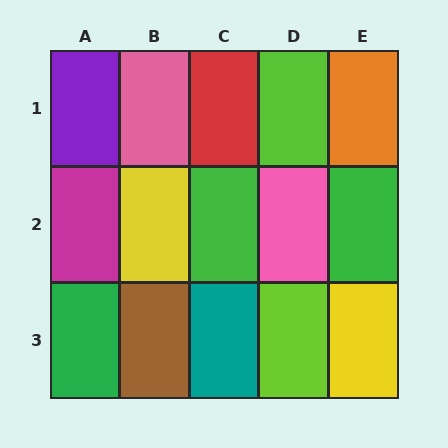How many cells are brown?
1 cell is brown.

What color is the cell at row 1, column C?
Red.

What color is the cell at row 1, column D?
Lime.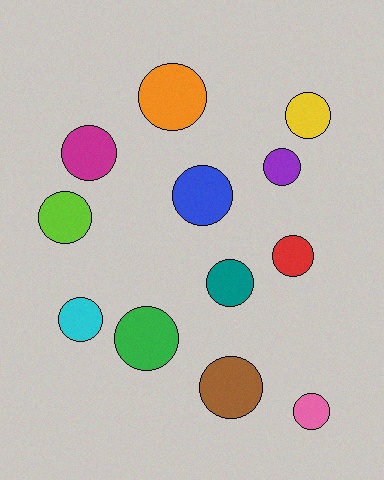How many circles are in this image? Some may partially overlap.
There are 12 circles.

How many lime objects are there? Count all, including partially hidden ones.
There is 1 lime object.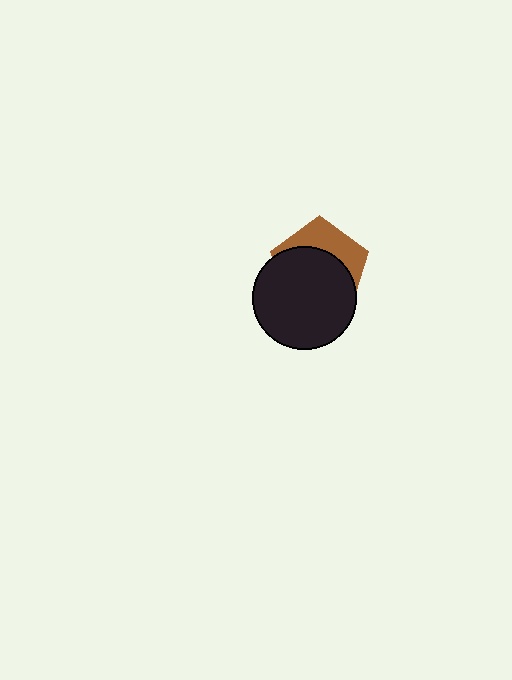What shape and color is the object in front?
The object in front is a black circle.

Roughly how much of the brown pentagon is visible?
A small part of it is visible (roughly 35%).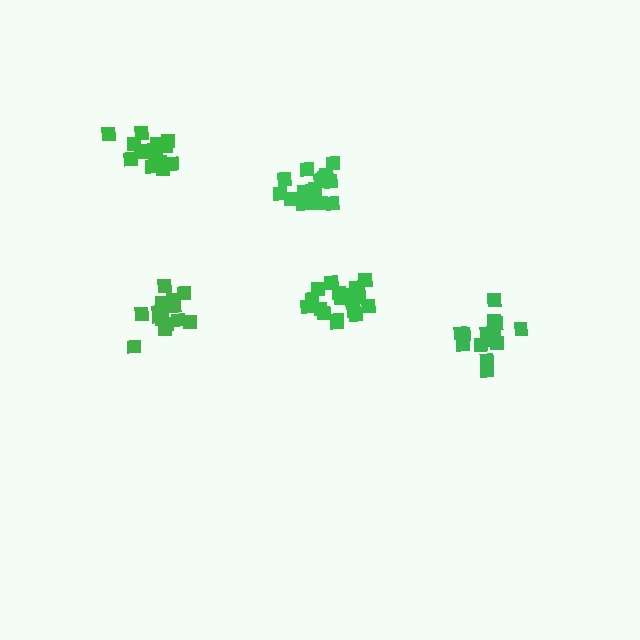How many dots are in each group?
Group 1: 20 dots, Group 2: 17 dots, Group 3: 15 dots, Group 4: 15 dots, Group 5: 18 dots (85 total).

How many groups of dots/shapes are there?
There are 5 groups.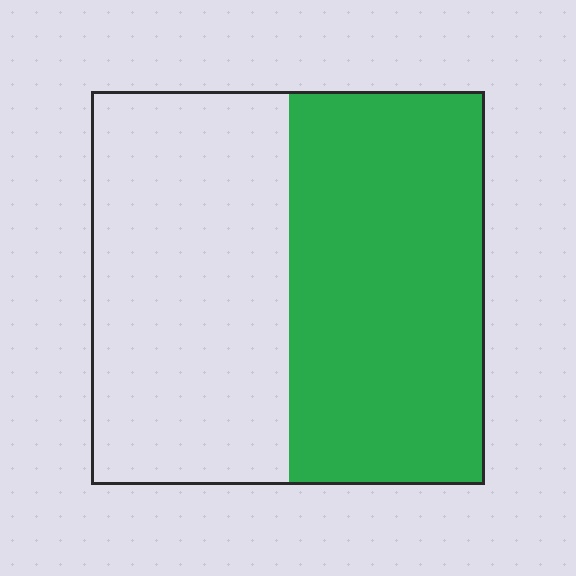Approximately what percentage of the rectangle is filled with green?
Approximately 50%.